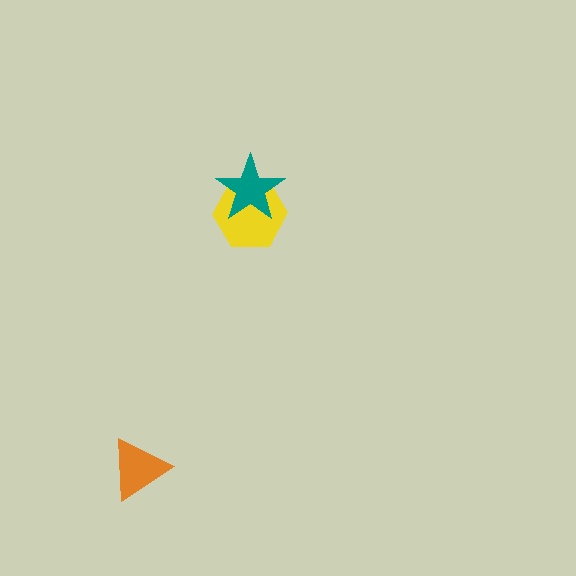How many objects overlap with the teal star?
1 object overlaps with the teal star.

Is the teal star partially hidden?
No, no other shape covers it.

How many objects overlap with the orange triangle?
0 objects overlap with the orange triangle.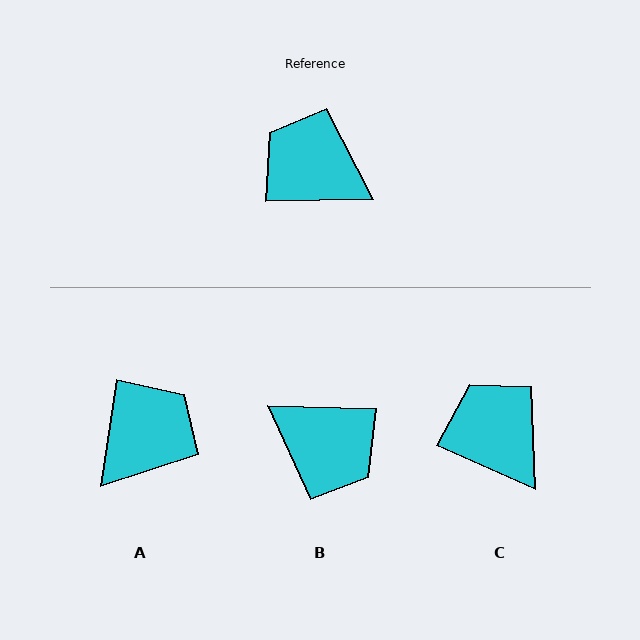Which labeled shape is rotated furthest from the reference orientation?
B, about 178 degrees away.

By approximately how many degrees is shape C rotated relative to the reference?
Approximately 25 degrees clockwise.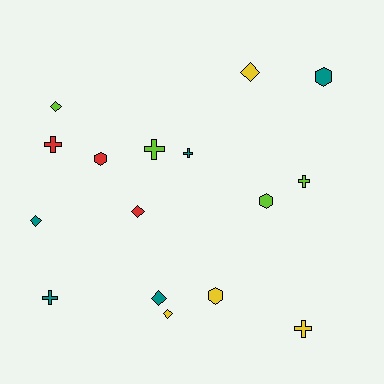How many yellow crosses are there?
There is 1 yellow cross.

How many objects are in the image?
There are 16 objects.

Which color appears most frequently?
Teal, with 5 objects.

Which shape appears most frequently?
Cross, with 6 objects.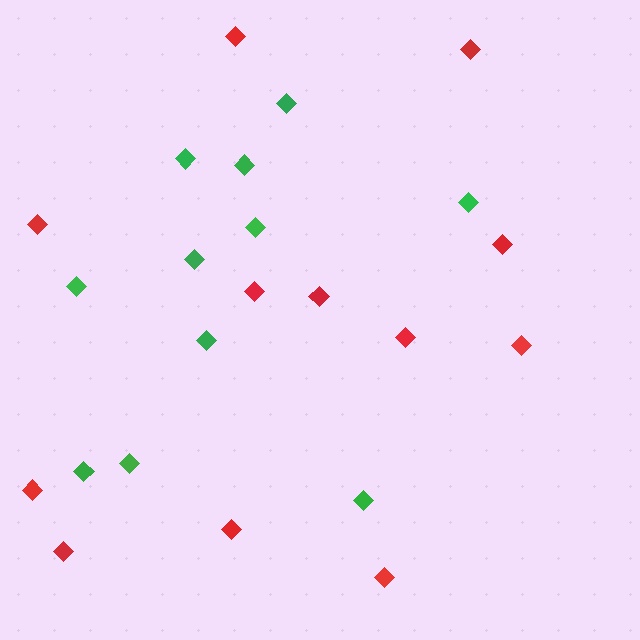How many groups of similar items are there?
There are 2 groups: one group of red diamonds (12) and one group of green diamonds (11).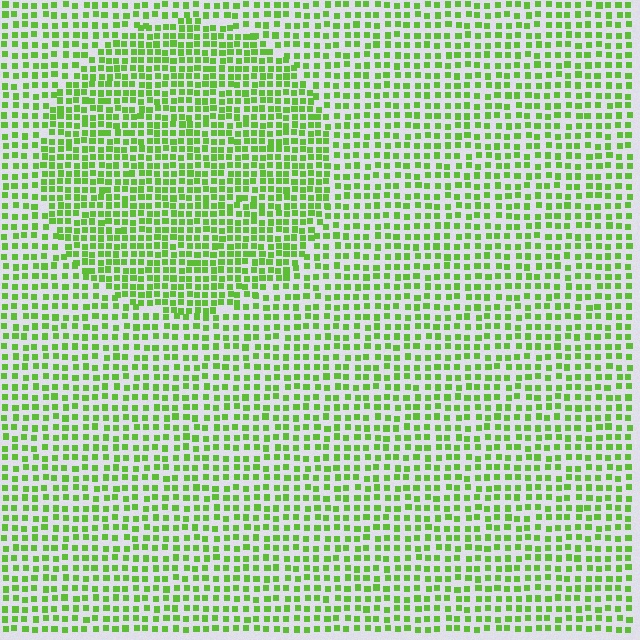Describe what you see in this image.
The image contains small lime elements arranged at two different densities. A circle-shaped region is visible where the elements are more densely packed than the surrounding area.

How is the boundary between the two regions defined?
The boundary is defined by a change in element density (approximately 1.6x ratio). All elements are the same color, size, and shape.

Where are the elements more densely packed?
The elements are more densely packed inside the circle boundary.